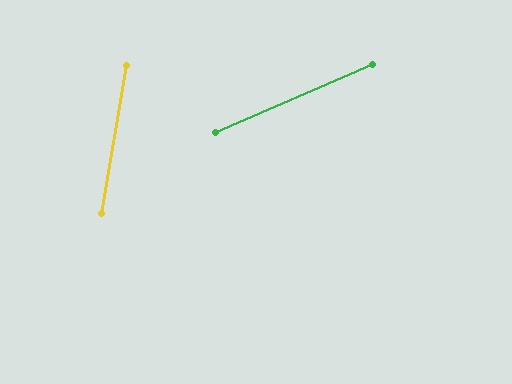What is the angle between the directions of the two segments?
Approximately 57 degrees.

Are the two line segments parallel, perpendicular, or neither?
Neither parallel nor perpendicular — they differ by about 57°.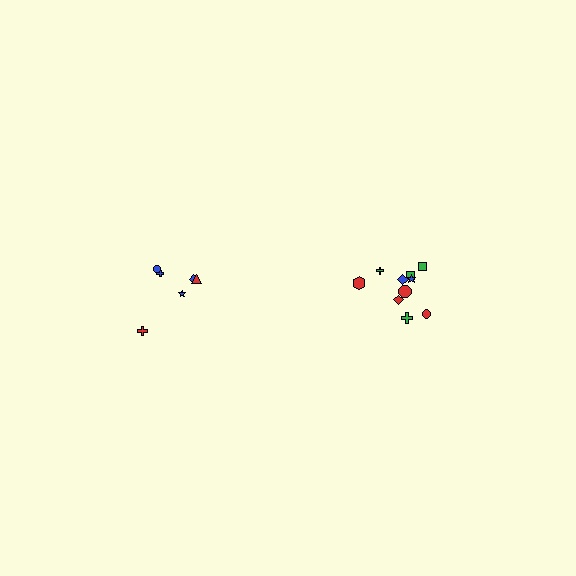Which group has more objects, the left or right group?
The right group.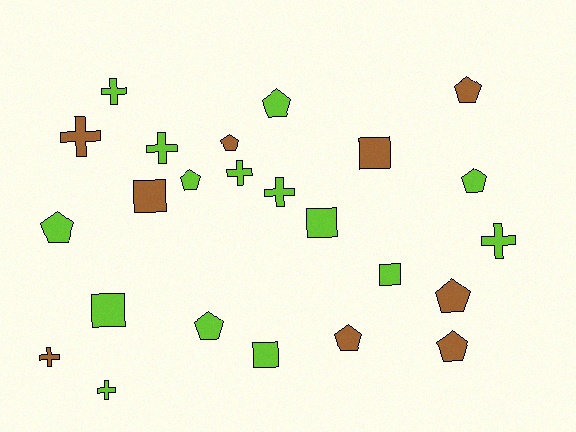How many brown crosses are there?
There are 2 brown crosses.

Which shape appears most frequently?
Pentagon, with 10 objects.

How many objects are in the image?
There are 24 objects.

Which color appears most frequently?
Lime, with 15 objects.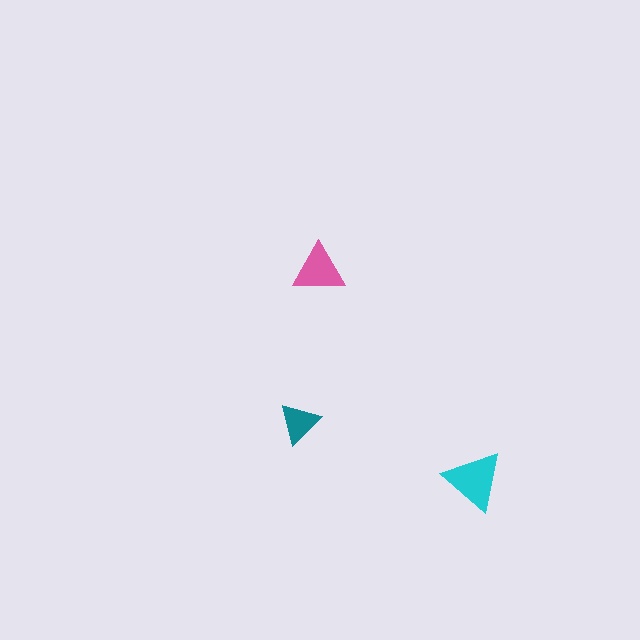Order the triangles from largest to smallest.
the cyan one, the pink one, the teal one.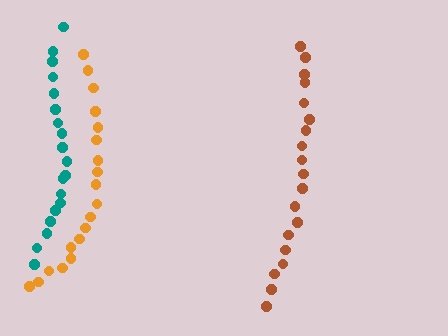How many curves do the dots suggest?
There are 3 distinct paths.